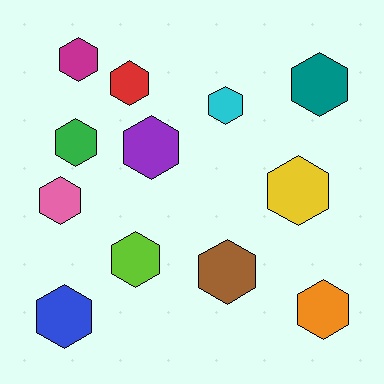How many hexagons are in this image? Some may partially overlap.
There are 12 hexagons.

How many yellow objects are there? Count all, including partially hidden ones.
There is 1 yellow object.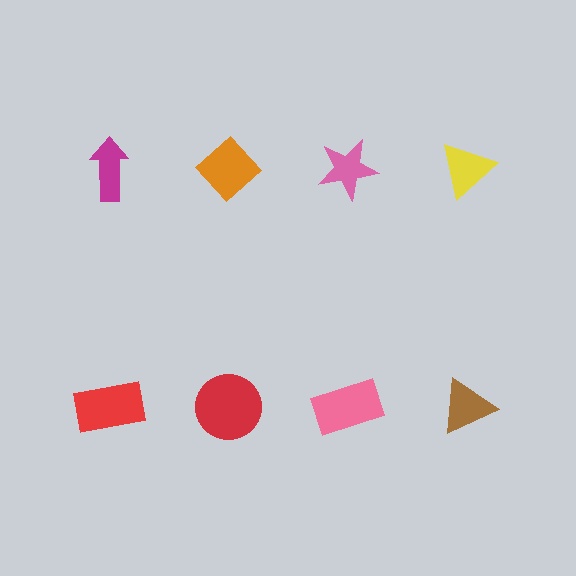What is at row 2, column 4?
A brown triangle.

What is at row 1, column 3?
A pink star.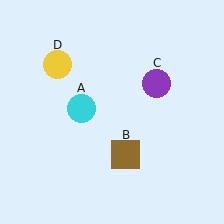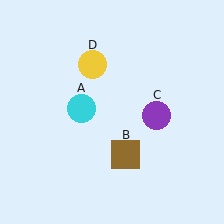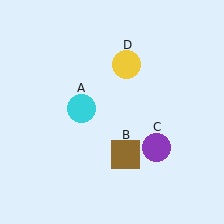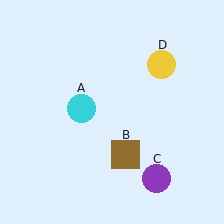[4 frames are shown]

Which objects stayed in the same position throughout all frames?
Cyan circle (object A) and brown square (object B) remained stationary.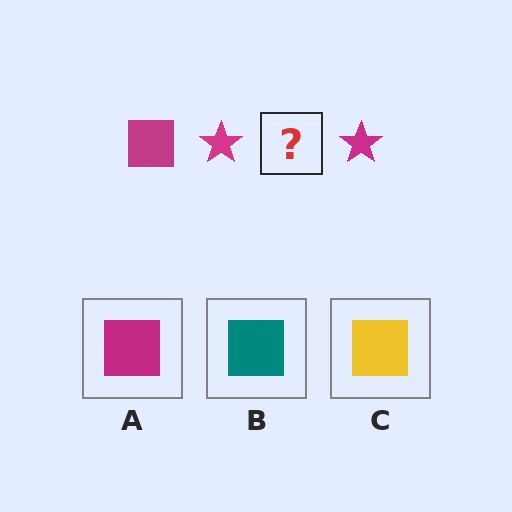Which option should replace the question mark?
Option A.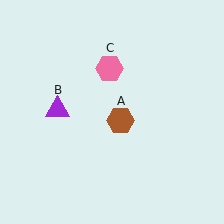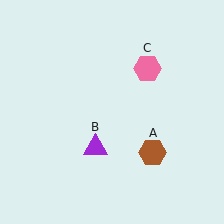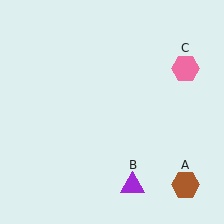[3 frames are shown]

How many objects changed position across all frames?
3 objects changed position: brown hexagon (object A), purple triangle (object B), pink hexagon (object C).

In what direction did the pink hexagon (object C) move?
The pink hexagon (object C) moved right.